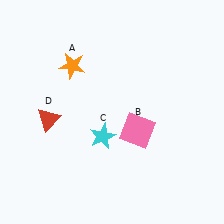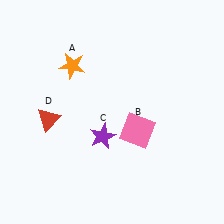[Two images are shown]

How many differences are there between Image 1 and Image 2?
There is 1 difference between the two images.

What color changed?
The star (C) changed from cyan in Image 1 to purple in Image 2.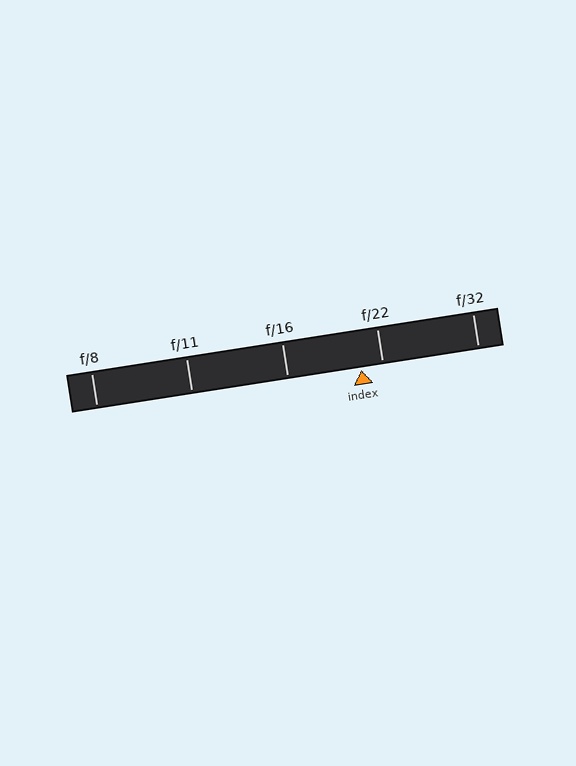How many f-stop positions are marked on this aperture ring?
There are 5 f-stop positions marked.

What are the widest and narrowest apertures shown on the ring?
The widest aperture shown is f/8 and the narrowest is f/32.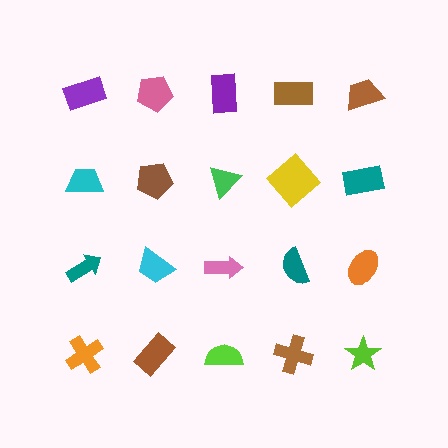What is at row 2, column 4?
A yellow diamond.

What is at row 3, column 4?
A teal semicircle.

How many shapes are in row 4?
5 shapes.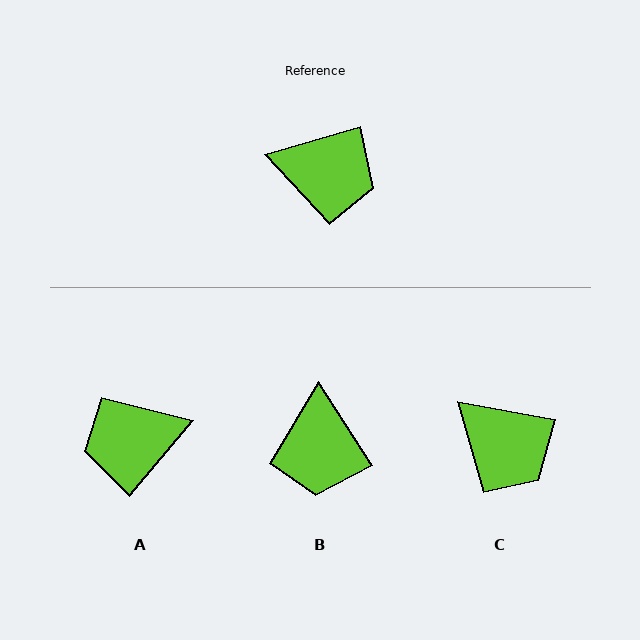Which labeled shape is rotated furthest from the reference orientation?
A, about 146 degrees away.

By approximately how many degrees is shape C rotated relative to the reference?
Approximately 27 degrees clockwise.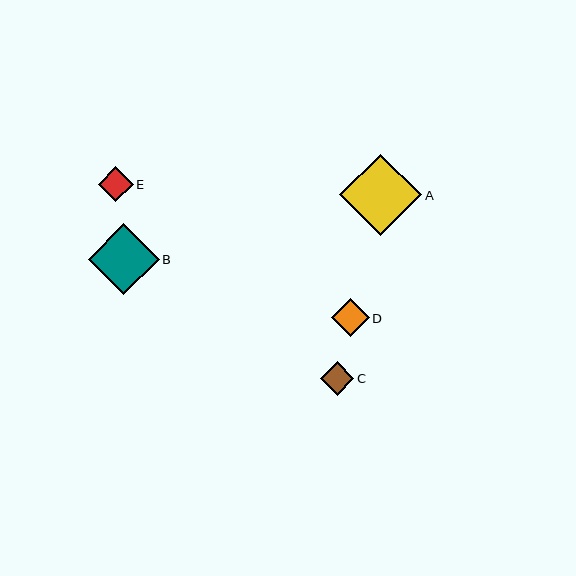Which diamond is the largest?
Diamond A is the largest with a size of approximately 82 pixels.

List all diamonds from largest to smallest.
From largest to smallest: A, B, D, E, C.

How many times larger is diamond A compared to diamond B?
Diamond A is approximately 1.2 times the size of diamond B.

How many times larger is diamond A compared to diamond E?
Diamond A is approximately 2.3 times the size of diamond E.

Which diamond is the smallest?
Diamond C is the smallest with a size of approximately 34 pixels.